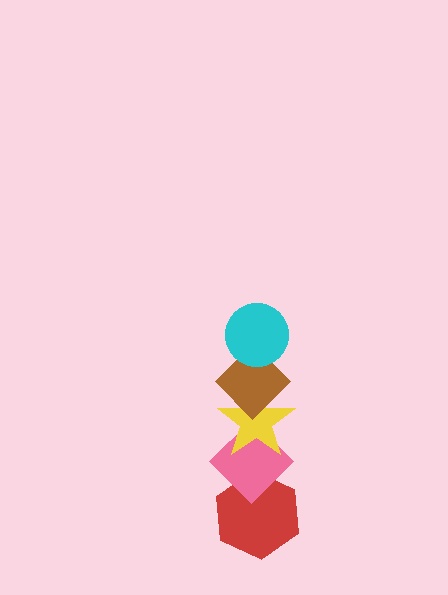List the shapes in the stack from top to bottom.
From top to bottom: the cyan circle, the brown diamond, the yellow star, the pink diamond, the red hexagon.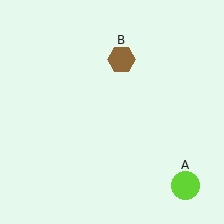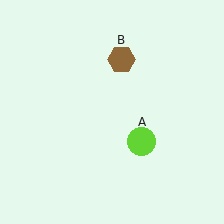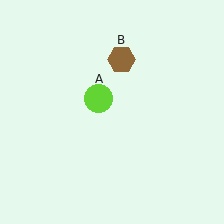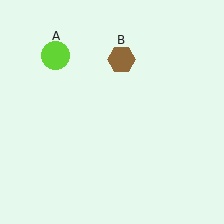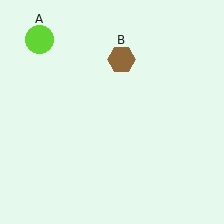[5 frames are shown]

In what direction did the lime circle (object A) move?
The lime circle (object A) moved up and to the left.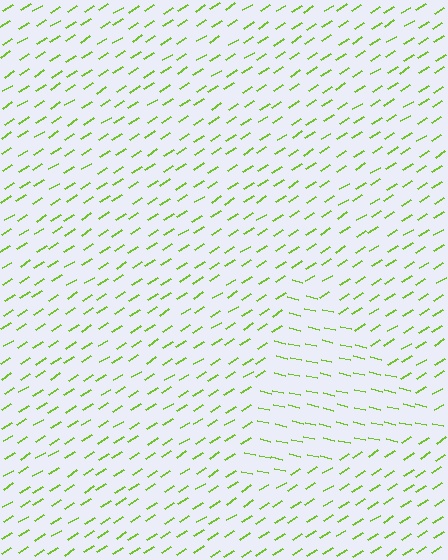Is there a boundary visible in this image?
Yes, there is a texture boundary formed by a change in line orientation.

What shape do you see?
I see a triangle.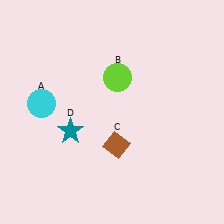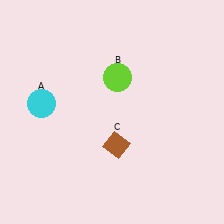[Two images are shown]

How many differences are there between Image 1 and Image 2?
There is 1 difference between the two images.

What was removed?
The teal star (D) was removed in Image 2.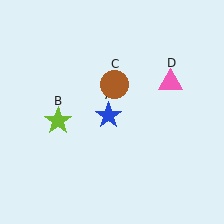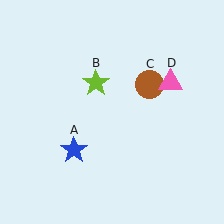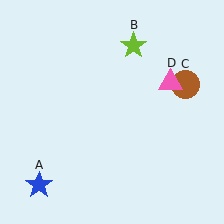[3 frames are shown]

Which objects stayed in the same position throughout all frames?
Pink triangle (object D) remained stationary.